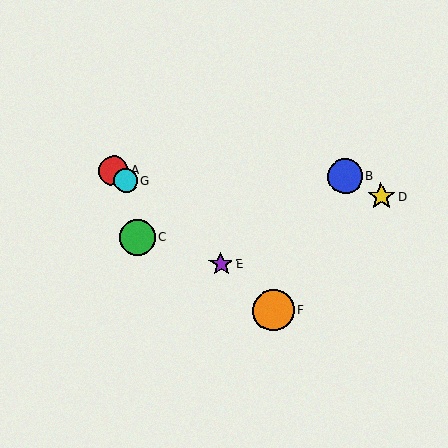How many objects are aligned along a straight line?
4 objects (A, E, F, G) are aligned along a straight line.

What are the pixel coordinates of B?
Object B is at (345, 176).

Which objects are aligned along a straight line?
Objects A, E, F, G are aligned along a straight line.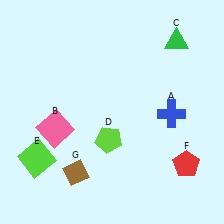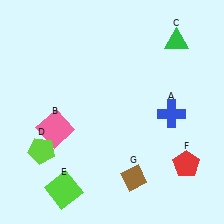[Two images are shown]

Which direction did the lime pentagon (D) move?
The lime pentagon (D) moved left.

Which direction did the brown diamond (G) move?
The brown diamond (G) moved right.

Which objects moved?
The objects that moved are: the lime pentagon (D), the lime square (E), the brown diamond (G).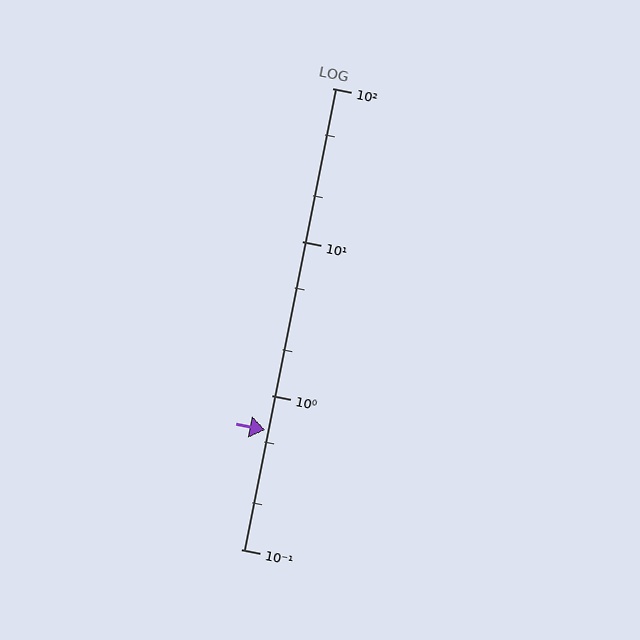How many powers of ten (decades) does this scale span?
The scale spans 3 decades, from 0.1 to 100.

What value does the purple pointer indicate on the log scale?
The pointer indicates approximately 0.6.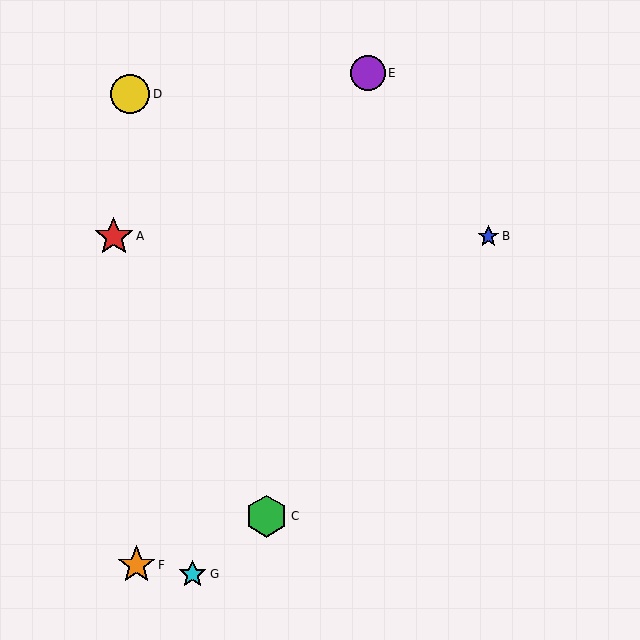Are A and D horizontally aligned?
No, A is at y≈236 and D is at y≈94.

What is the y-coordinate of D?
Object D is at y≈94.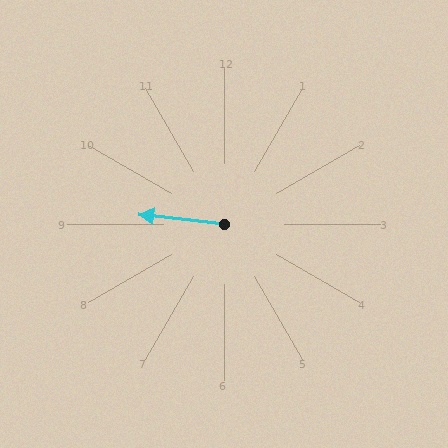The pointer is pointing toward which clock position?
Roughly 9 o'clock.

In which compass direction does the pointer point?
West.